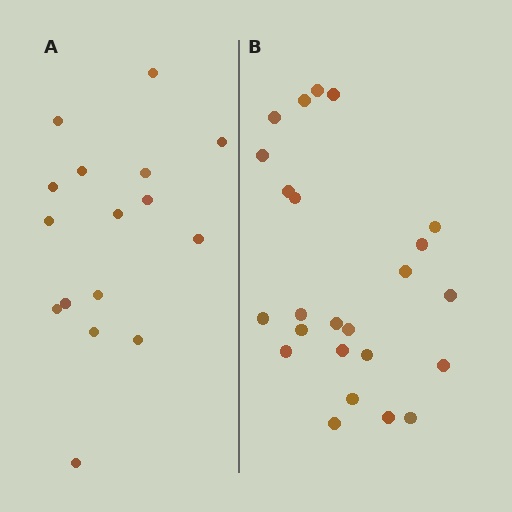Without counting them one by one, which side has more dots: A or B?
Region B (the right region) has more dots.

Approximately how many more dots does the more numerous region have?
Region B has roughly 8 or so more dots than region A.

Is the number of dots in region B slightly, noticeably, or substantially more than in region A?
Region B has substantially more. The ratio is roughly 1.5 to 1.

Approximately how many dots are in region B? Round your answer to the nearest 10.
About 20 dots. (The exact count is 24, which rounds to 20.)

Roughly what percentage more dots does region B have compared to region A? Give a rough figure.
About 50% more.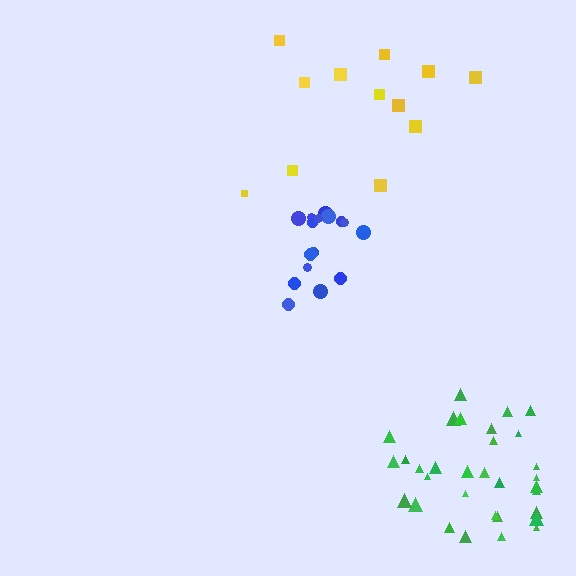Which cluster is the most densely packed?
Blue.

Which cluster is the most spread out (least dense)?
Yellow.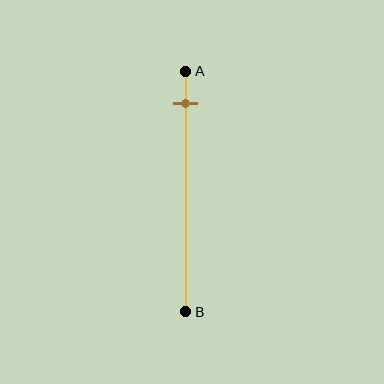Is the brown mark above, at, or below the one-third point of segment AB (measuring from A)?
The brown mark is above the one-third point of segment AB.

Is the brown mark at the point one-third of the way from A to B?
No, the mark is at about 15% from A, not at the 33% one-third point.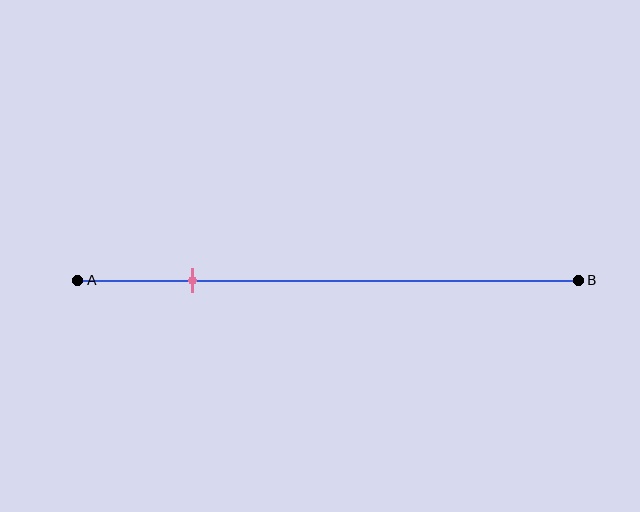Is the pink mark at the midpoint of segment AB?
No, the mark is at about 25% from A, not at the 50% midpoint.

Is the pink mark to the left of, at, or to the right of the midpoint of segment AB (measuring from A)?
The pink mark is to the left of the midpoint of segment AB.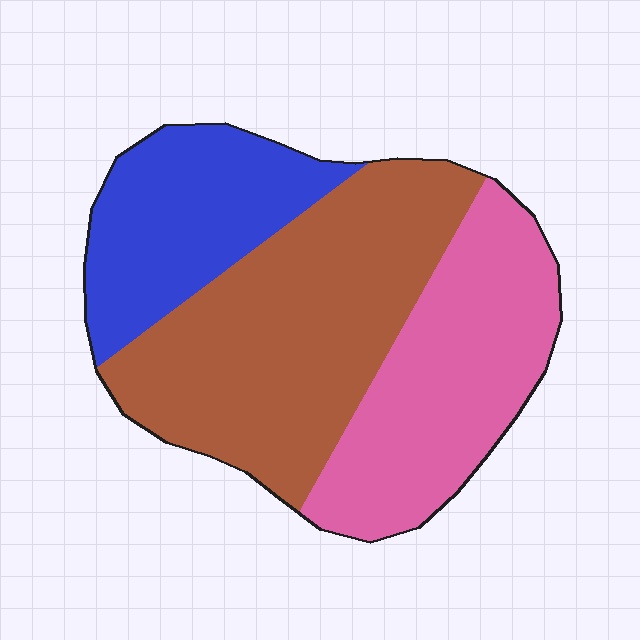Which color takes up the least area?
Blue, at roughly 25%.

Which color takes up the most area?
Brown, at roughly 45%.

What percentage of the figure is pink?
Pink takes up about one third (1/3) of the figure.